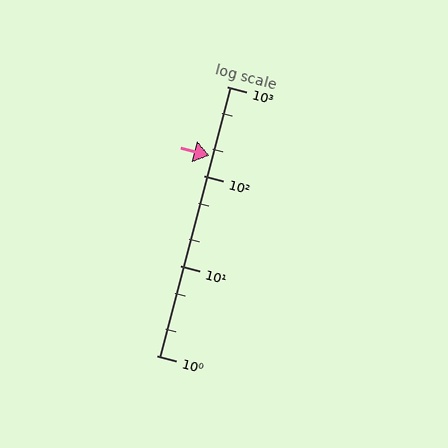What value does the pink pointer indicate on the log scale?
The pointer indicates approximately 170.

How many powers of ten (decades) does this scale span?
The scale spans 3 decades, from 1 to 1000.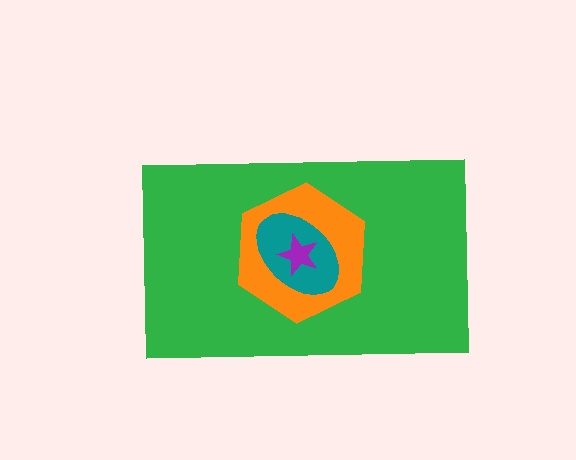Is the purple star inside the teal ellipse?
Yes.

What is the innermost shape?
The purple star.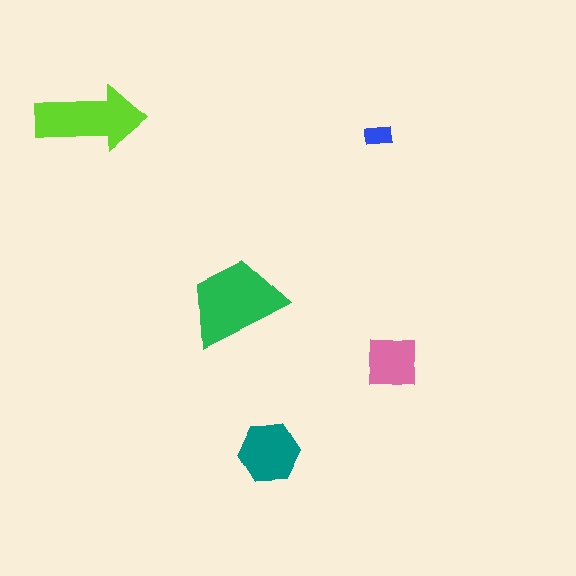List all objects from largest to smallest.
The green trapezoid, the lime arrow, the teal hexagon, the pink square, the blue rectangle.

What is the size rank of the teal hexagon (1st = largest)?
3rd.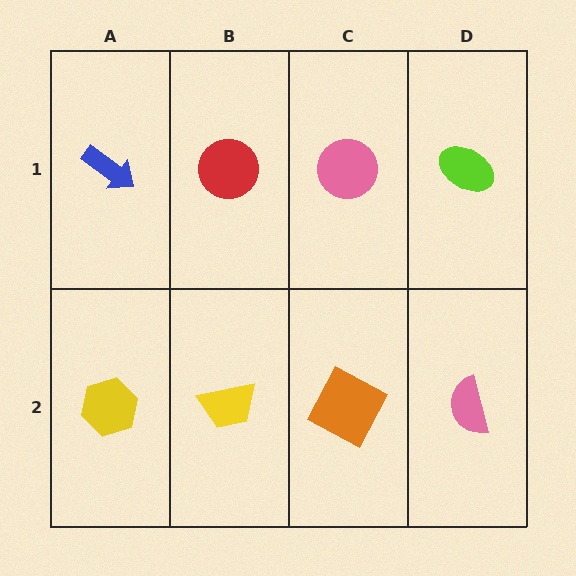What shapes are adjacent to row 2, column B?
A red circle (row 1, column B), a yellow hexagon (row 2, column A), an orange square (row 2, column C).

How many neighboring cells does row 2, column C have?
3.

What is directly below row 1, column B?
A yellow trapezoid.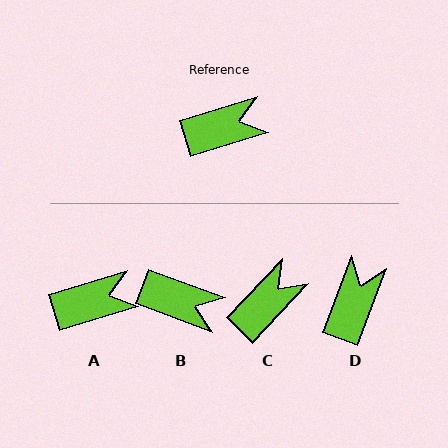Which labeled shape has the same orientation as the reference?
A.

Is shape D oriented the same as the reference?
No, it is off by about 53 degrees.